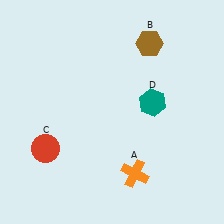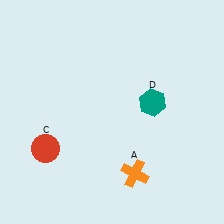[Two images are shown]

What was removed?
The brown hexagon (B) was removed in Image 2.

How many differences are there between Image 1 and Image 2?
There is 1 difference between the two images.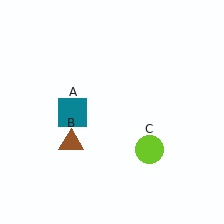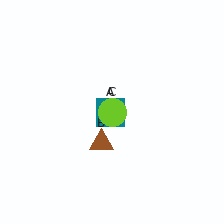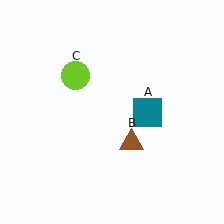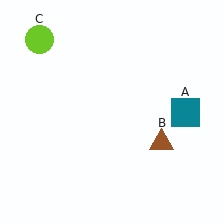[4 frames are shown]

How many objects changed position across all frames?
3 objects changed position: teal square (object A), brown triangle (object B), lime circle (object C).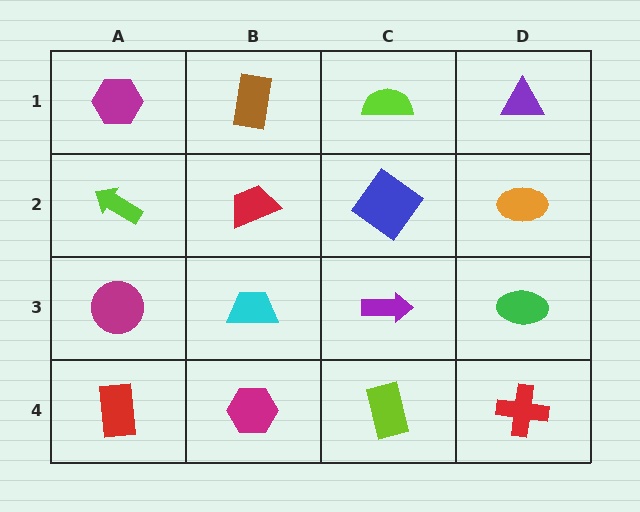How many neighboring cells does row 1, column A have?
2.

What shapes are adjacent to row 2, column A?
A magenta hexagon (row 1, column A), a magenta circle (row 3, column A), a red trapezoid (row 2, column B).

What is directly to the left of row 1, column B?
A magenta hexagon.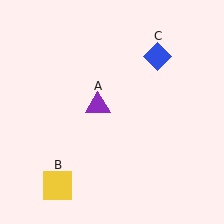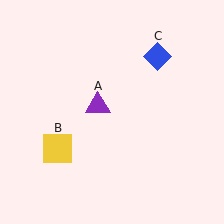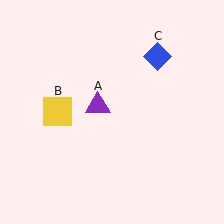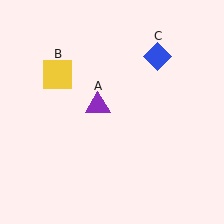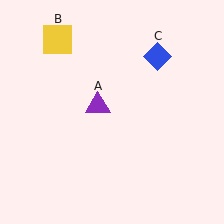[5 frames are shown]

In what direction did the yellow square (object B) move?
The yellow square (object B) moved up.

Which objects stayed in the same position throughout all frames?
Purple triangle (object A) and blue diamond (object C) remained stationary.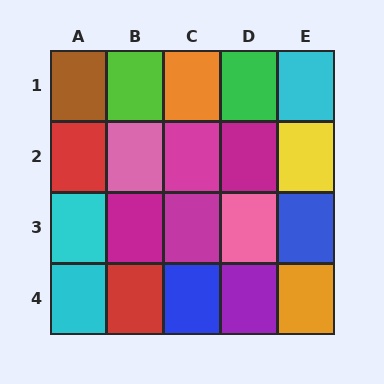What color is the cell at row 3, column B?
Magenta.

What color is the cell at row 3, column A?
Cyan.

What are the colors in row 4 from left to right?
Cyan, red, blue, purple, orange.